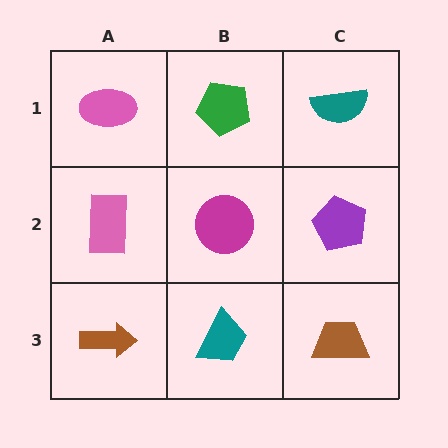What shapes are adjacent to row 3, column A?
A pink rectangle (row 2, column A), a teal trapezoid (row 3, column B).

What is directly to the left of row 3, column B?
A brown arrow.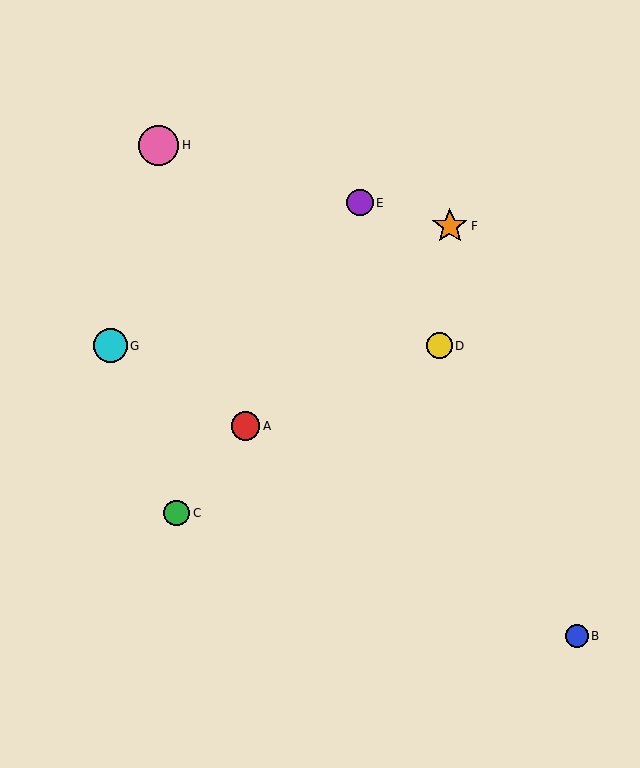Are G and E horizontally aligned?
No, G is at y≈346 and E is at y≈203.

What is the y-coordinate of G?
Object G is at y≈346.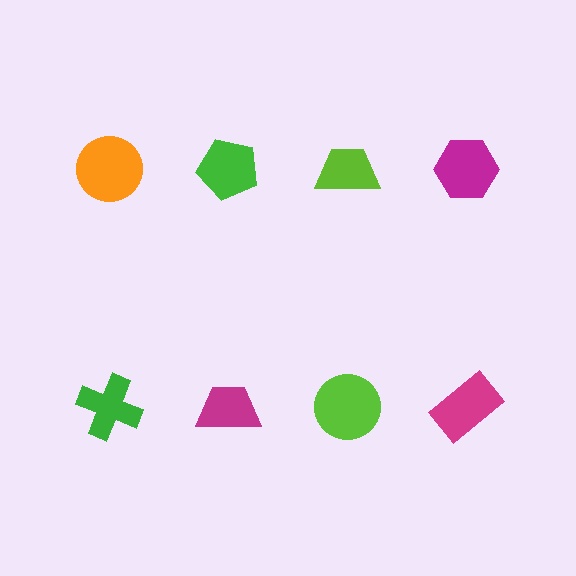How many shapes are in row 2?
4 shapes.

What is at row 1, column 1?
An orange circle.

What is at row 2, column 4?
A magenta rectangle.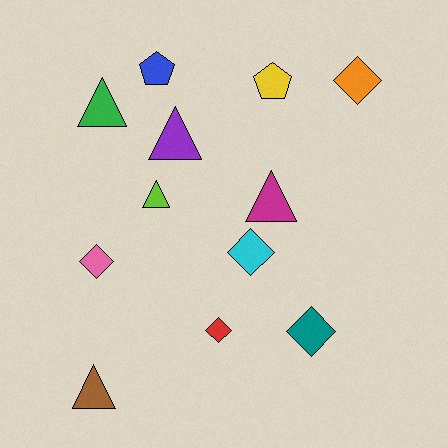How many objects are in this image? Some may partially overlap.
There are 12 objects.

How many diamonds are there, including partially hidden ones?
There are 5 diamonds.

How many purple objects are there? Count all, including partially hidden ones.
There is 1 purple object.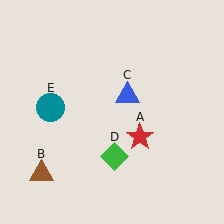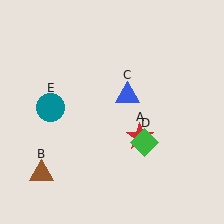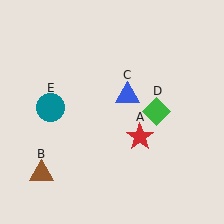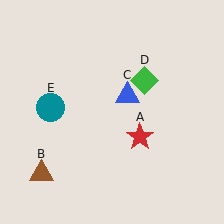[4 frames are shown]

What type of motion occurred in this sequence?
The green diamond (object D) rotated counterclockwise around the center of the scene.